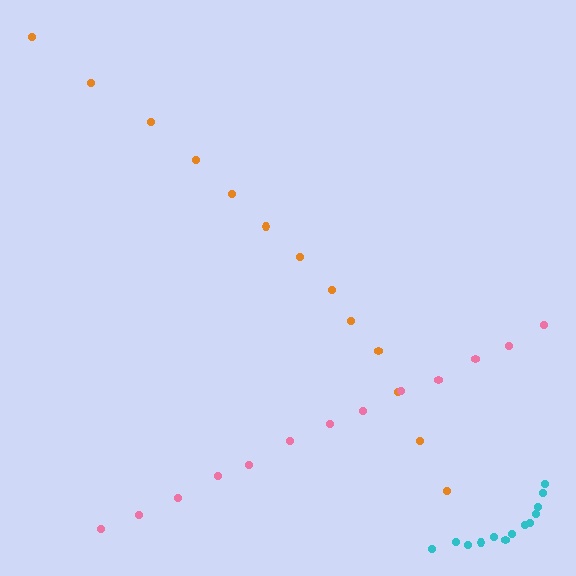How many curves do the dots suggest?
There are 3 distinct paths.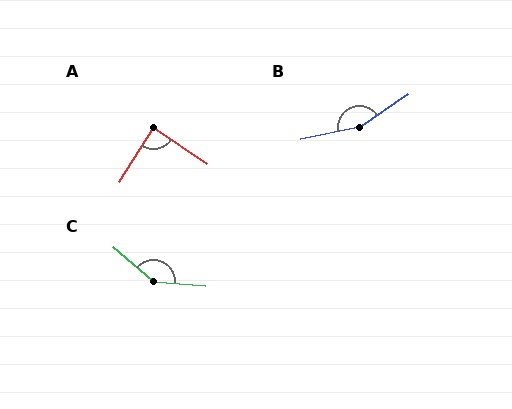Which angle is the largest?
B, at approximately 158 degrees.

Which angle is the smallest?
A, at approximately 88 degrees.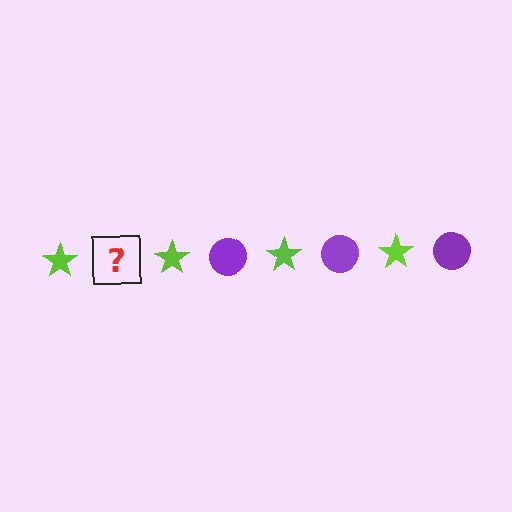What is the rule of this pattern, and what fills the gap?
The rule is that the pattern alternates between lime star and purple circle. The gap should be filled with a purple circle.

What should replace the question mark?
The question mark should be replaced with a purple circle.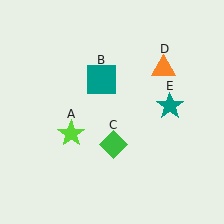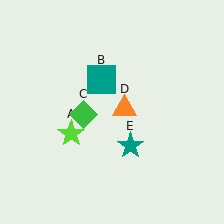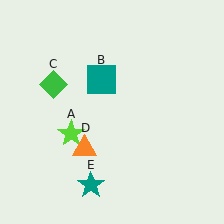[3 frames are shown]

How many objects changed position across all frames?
3 objects changed position: green diamond (object C), orange triangle (object D), teal star (object E).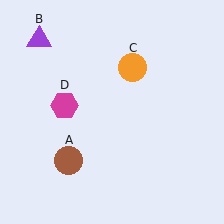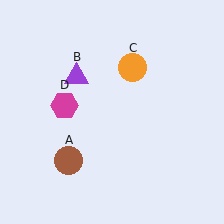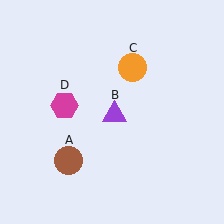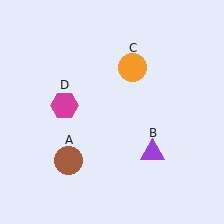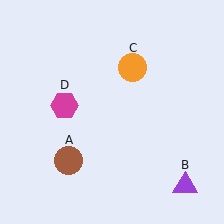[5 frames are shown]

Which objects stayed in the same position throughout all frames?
Brown circle (object A) and orange circle (object C) and magenta hexagon (object D) remained stationary.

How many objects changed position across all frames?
1 object changed position: purple triangle (object B).